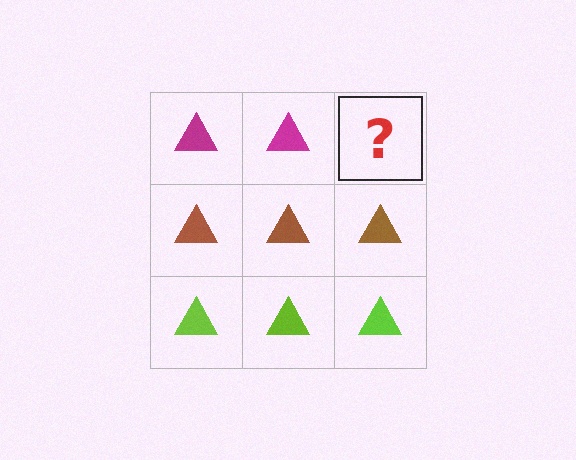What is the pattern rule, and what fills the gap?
The rule is that each row has a consistent color. The gap should be filled with a magenta triangle.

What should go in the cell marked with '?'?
The missing cell should contain a magenta triangle.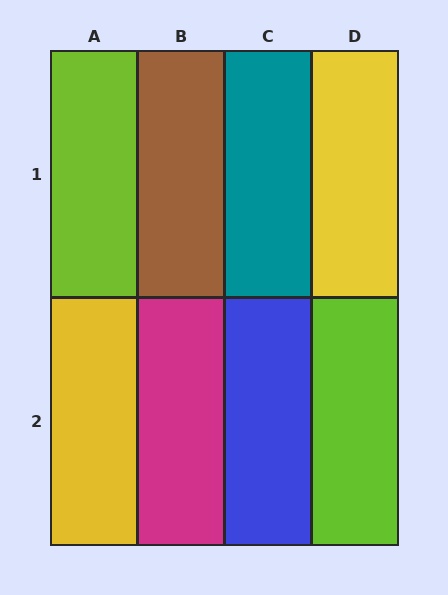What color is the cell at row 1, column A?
Lime.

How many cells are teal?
1 cell is teal.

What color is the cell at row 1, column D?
Yellow.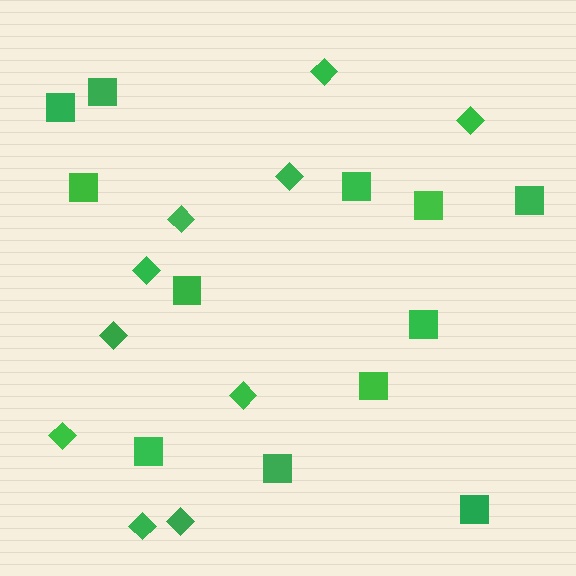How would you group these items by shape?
There are 2 groups: one group of diamonds (10) and one group of squares (12).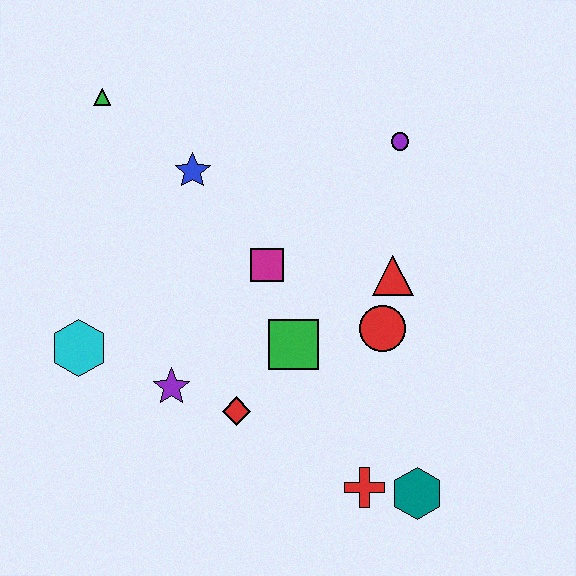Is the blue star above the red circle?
Yes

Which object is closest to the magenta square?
The green square is closest to the magenta square.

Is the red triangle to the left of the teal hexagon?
Yes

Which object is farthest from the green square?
The green triangle is farthest from the green square.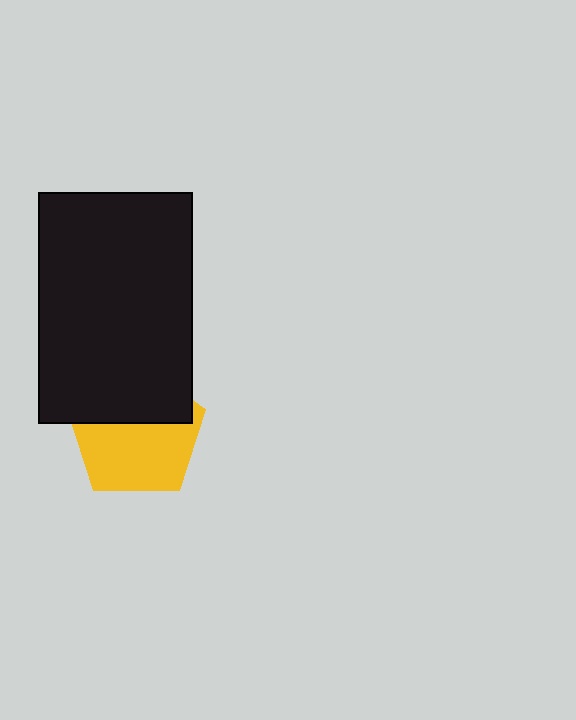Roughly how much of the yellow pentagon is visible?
About half of it is visible (roughly 59%).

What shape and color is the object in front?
The object in front is a black rectangle.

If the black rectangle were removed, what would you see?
You would see the complete yellow pentagon.